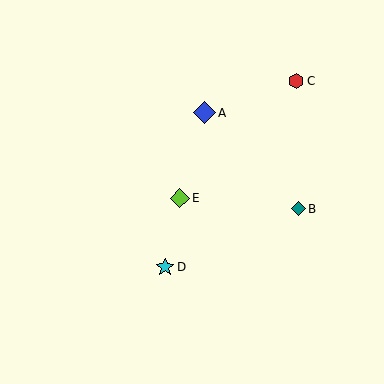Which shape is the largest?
The blue diamond (labeled A) is the largest.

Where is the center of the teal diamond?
The center of the teal diamond is at (298, 209).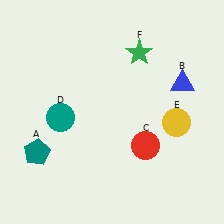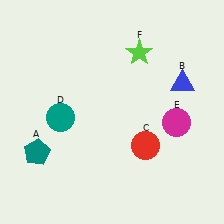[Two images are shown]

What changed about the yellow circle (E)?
In Image 1, E is yellow. In Image 2, it changed to magenta.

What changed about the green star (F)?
In Image 1, F is green. In Image 2, it changed to lime.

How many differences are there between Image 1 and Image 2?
There are 2 differences between the two images.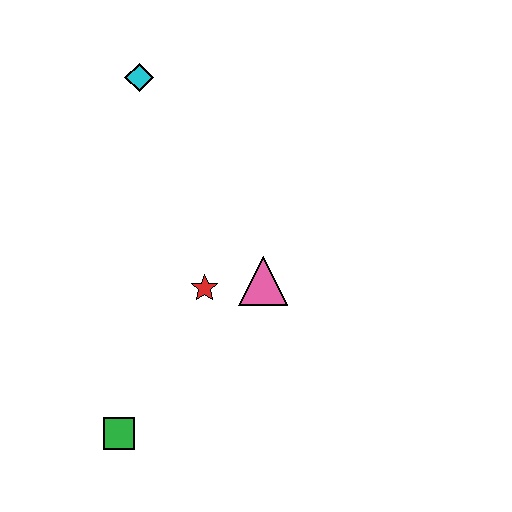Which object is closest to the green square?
The red star is closest to the green square.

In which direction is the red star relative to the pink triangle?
The red star is to the left of the pink triangle.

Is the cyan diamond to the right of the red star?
No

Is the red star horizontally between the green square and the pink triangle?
Yes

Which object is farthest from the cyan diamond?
The green square is farthest from the cyan diamond.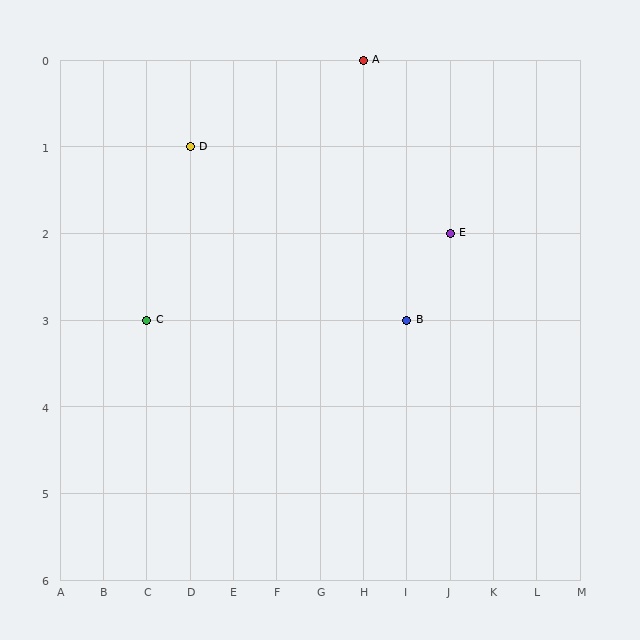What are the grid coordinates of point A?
Point A is at grid coordinates (H, 0).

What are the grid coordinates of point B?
Point B is at grid coordinates (I, 3).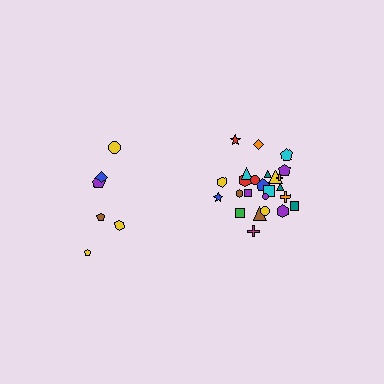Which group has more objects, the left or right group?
The right group.